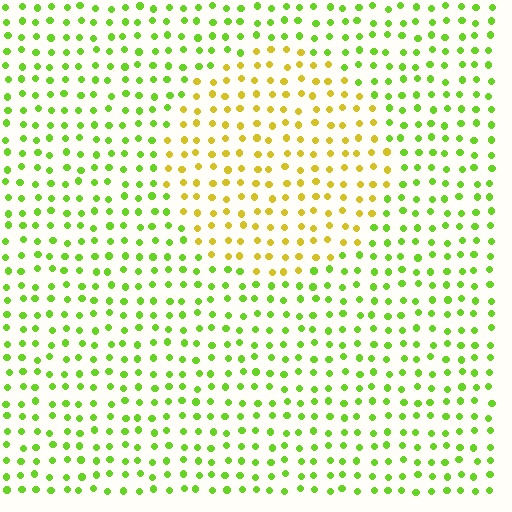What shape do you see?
I see a circle.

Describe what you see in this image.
The image is filled with small lime elements in a uniform arrangement. A circle-shaped region is visible where the elements are tinted to a slightly different hue, forming a subtle color boundary.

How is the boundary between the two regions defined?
The boundary is defined purely by a slight shift in hue (about 44 degrees). Spacing, size, and orientation are identical on both sides.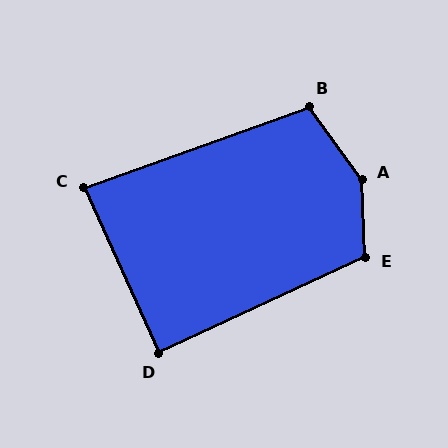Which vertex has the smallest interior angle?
C, at approximately 86 degrees.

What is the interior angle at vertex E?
Approximately 113 degrees (obtuse).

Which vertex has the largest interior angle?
A, at approximately 146 degrees.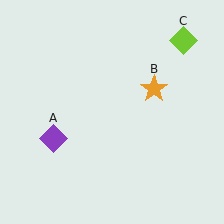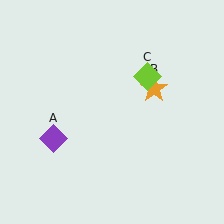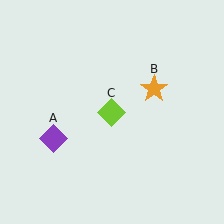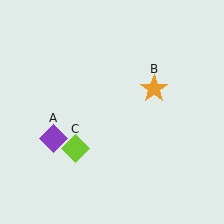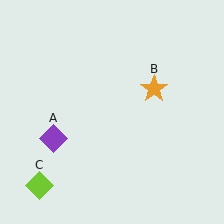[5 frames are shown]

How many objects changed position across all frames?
1 object changed position: lime diamond (object C).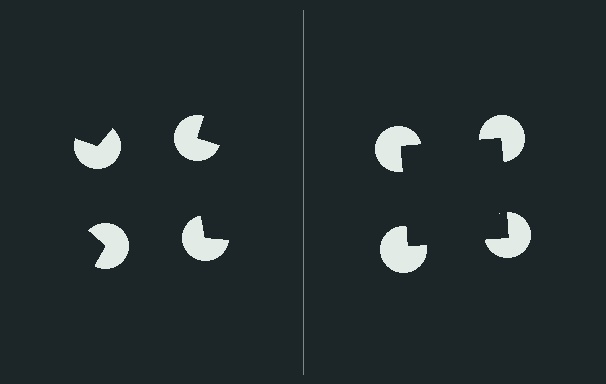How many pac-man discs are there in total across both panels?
8 — 4 on each side.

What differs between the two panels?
The pac-man discs are positioned identically on both sides; only the wedge orientations differ. On the right they align to a square; on the left they are misaligned.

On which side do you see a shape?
An illusory square appears on the right side. On the left side the wedge cuts are rotated, so no coherent shape forms.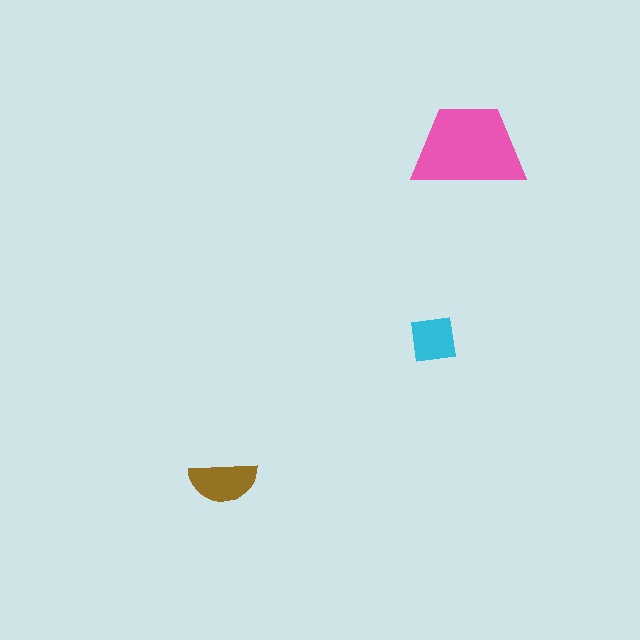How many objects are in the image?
There are 3 objects in the image.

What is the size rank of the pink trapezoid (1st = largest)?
1st.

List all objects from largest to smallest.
The pink trapezoid, the brown semicircle, the cyan square.